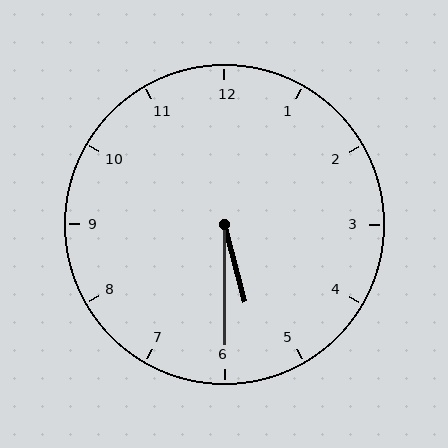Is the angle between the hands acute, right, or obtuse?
It is acute.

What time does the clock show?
5:30.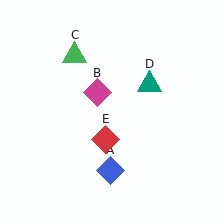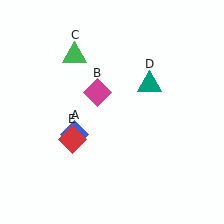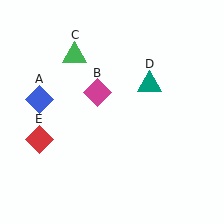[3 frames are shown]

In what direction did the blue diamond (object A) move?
The blue diamond (object A) moved up and to the left.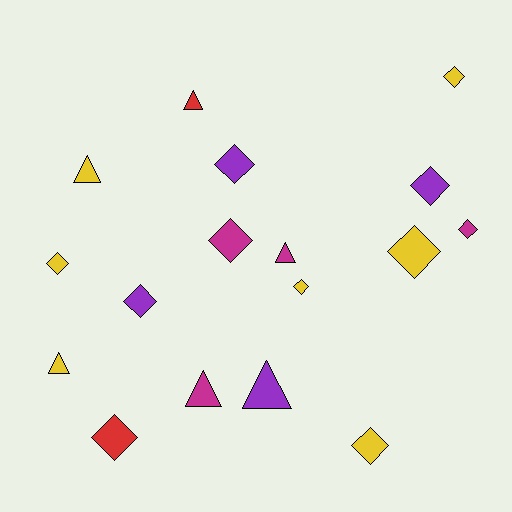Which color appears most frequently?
Yellow, with 7 objects.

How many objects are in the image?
There are 17 objects.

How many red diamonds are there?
There is 1 red diamond.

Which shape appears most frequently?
Diamond, with 11 objects.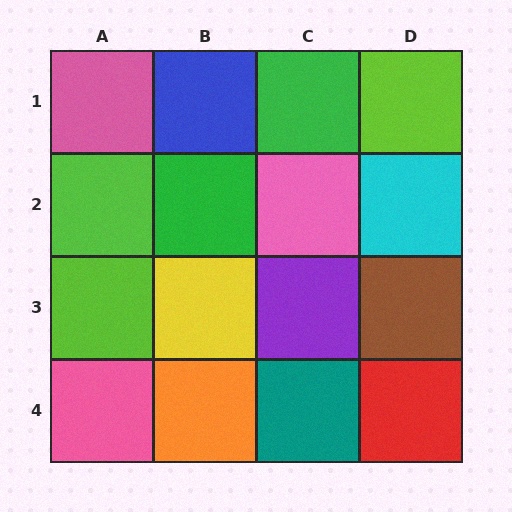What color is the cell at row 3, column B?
Yellow.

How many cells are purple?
1 cell is purple.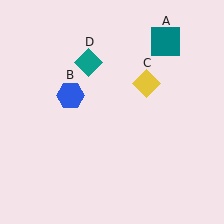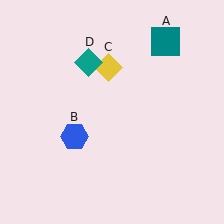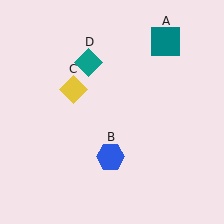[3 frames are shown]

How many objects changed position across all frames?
2 objects changed position: blue hexagon (object B), yellow diamond (object C).